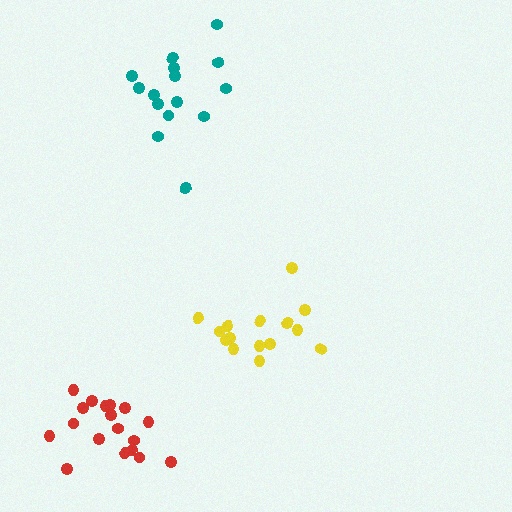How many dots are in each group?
Group 1: 18 dots, Group 2: 15 dots, Group 3: 15 dots (48 total).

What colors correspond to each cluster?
The clusters are colored: red, teal, yellow.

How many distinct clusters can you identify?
There are 3 distinct clusters.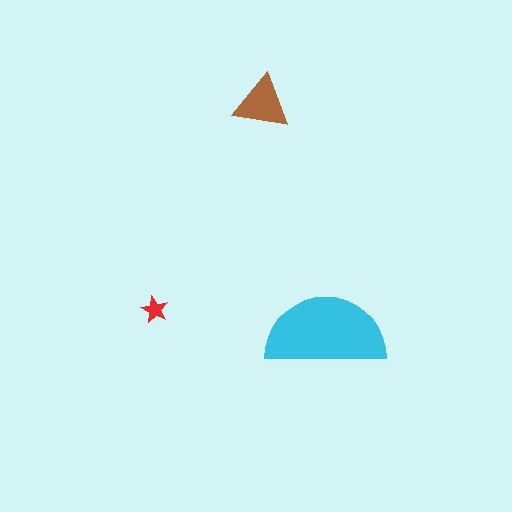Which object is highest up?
The brown triangle is topmost.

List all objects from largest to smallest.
The cyan semicircle, the brown triangle, the red star.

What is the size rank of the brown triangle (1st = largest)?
2nd.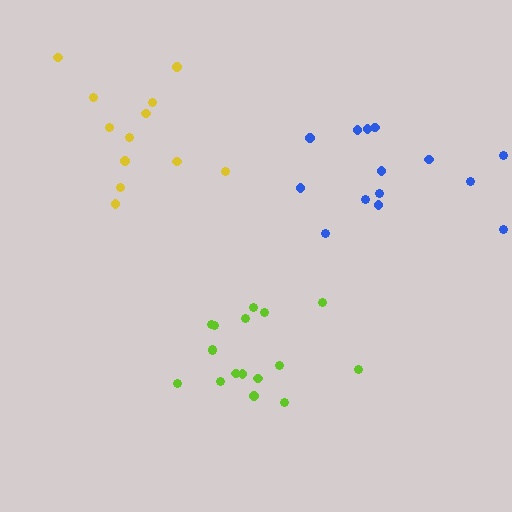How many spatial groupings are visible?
There are 3 spatial groupings.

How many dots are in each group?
Group 1: 17 dots, Group 2: 14 dots, Group 3: 12 dots (43 total).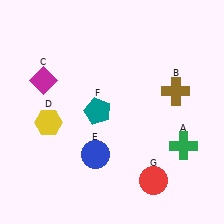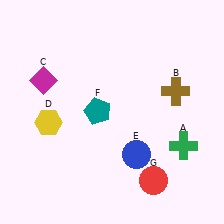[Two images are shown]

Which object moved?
The blue circle (E) moved right.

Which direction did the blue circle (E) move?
The blue circle (E) moved right.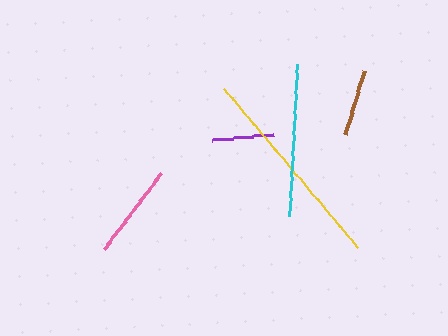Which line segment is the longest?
The yellow line is the longest at approximately 208 pixels.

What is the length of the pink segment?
The pink segment is approximately 95 pixels long.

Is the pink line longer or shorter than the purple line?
The pink line is longer than the purple line.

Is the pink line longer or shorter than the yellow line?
The yellow line is longer than the pink line.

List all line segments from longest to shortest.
From longest to shortest: yellow, cyan, pink, brown, purple.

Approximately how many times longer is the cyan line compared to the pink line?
The cyan line is approximately 1.6 times the length of the pink line.